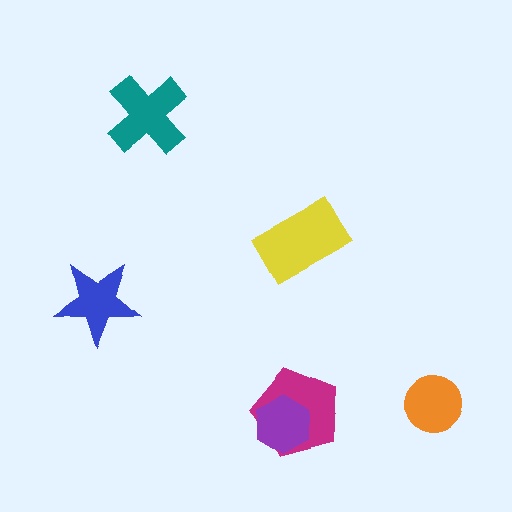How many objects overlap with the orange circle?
0 objects overlap with the orange circle.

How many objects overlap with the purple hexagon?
1 object overlaps with the purple hexagon.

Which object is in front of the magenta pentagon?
The purple hexagon is in front of the magenta pentagon.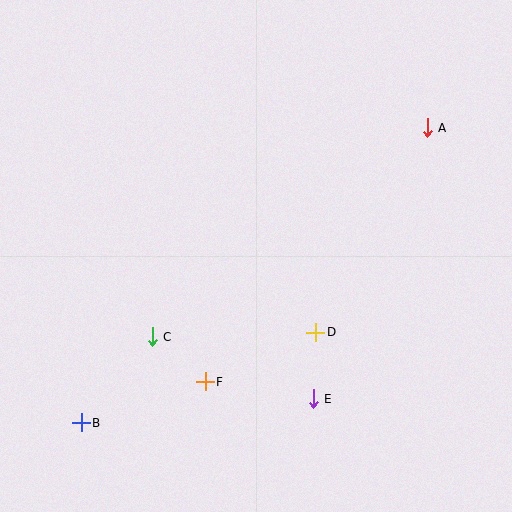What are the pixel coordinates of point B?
Point B is at (81, 423).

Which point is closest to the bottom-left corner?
Point B is closest to the bottom-left corner.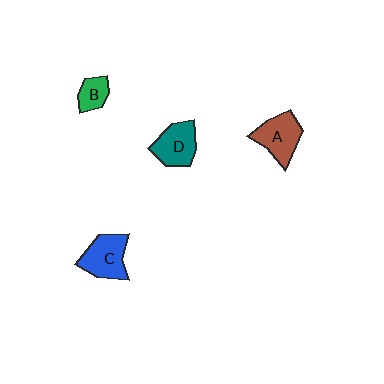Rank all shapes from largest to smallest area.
From largest to smallest: C (blue), A (brown), D (teal), B (green).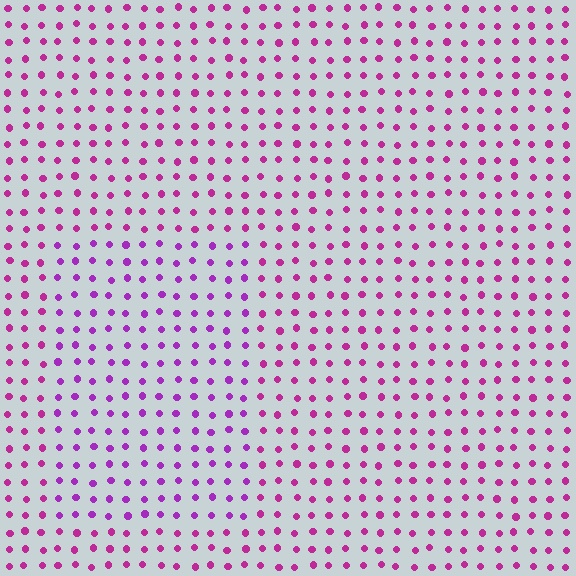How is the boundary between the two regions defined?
The boundary is defined purely by a slight shift in hue (about 26 degrees). Spacing, size, and orientation are identical on both sides.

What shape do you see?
I see a rectangle.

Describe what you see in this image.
The image is filled with small magenta elements in a uniform arrangement. A rectangle-shaped region is visible where the elements are tinted to a slightly different hue, forming a subtle color boundary.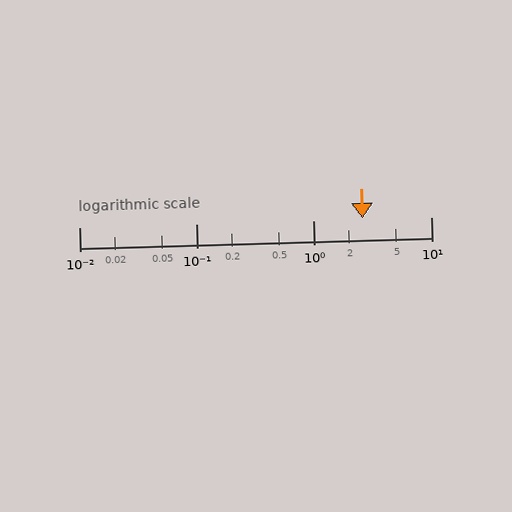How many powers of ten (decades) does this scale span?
The scale spans 3 decades, from 0.01 to 10.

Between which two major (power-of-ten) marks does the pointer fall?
The pointer is between 1 and 10.